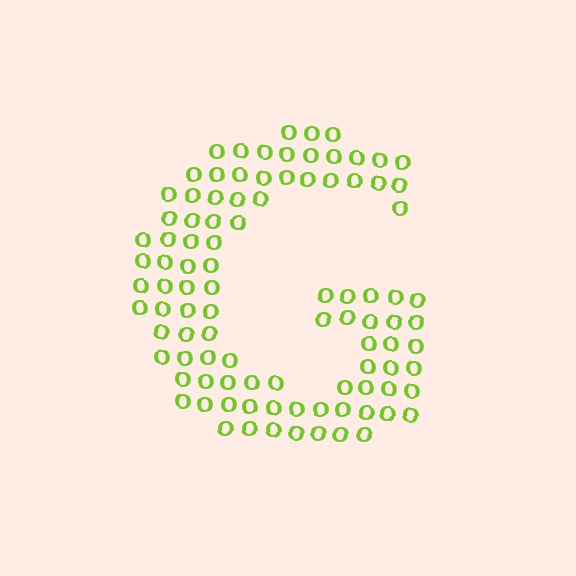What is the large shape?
The large shape is the letter G.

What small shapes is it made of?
It is made of small letter O's.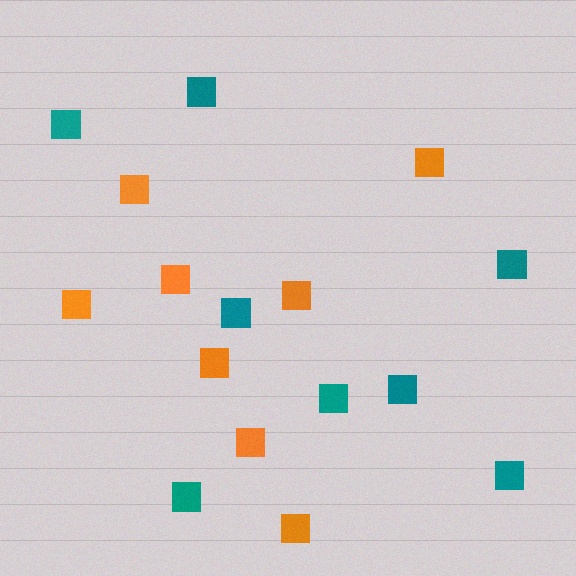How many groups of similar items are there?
There are 2 groups: one group of teal squares (8) and one group of orange squares (8).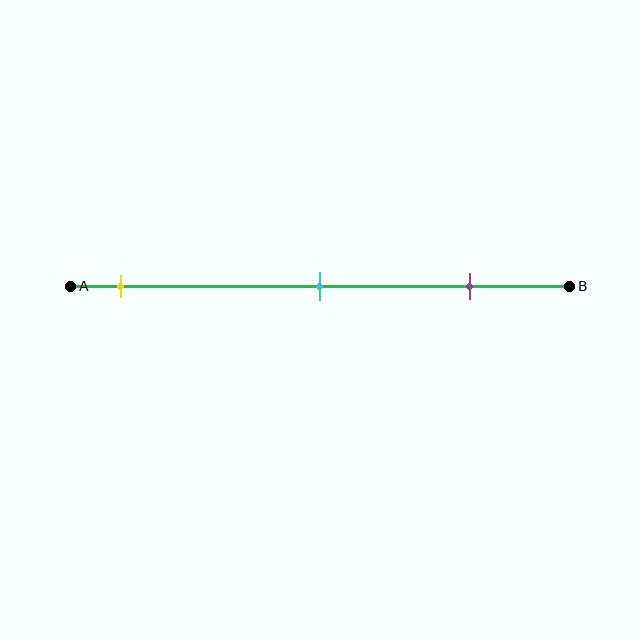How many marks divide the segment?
There are 3 marks dividing the segment.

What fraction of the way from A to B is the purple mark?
The purple mark is approximately 80% (0.8) of the way from A to B.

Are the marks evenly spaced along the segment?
Yes, the marks are approximately evenly spaced.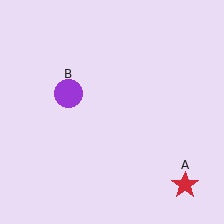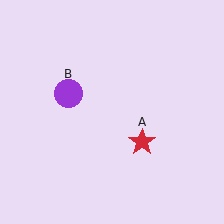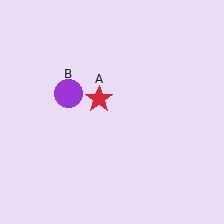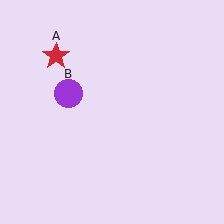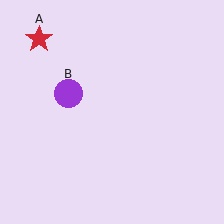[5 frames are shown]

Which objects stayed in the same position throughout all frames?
Purple circle (object B) remained stationary.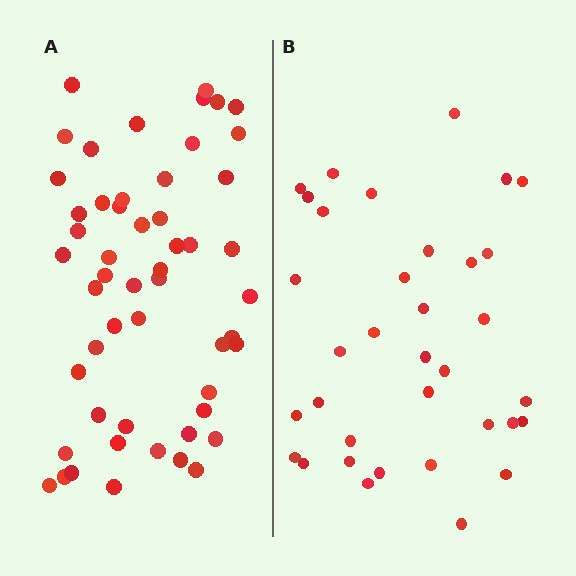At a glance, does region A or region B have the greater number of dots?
Region A (the left region) has more dots.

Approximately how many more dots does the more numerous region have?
Region A has approximately 20 more dots than region B.